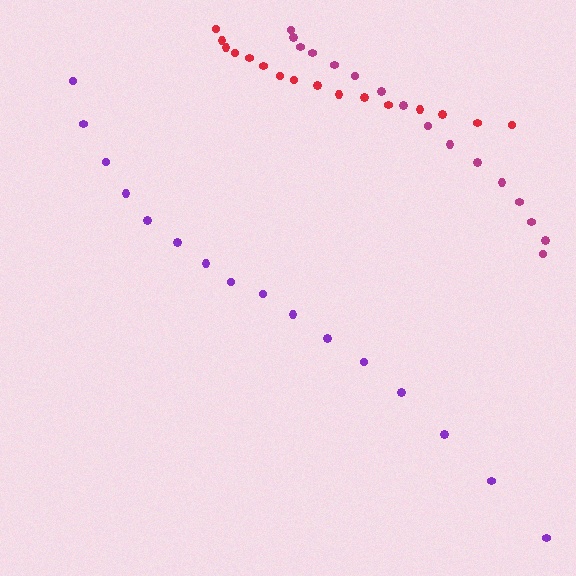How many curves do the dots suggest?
There are 3 distinct paths.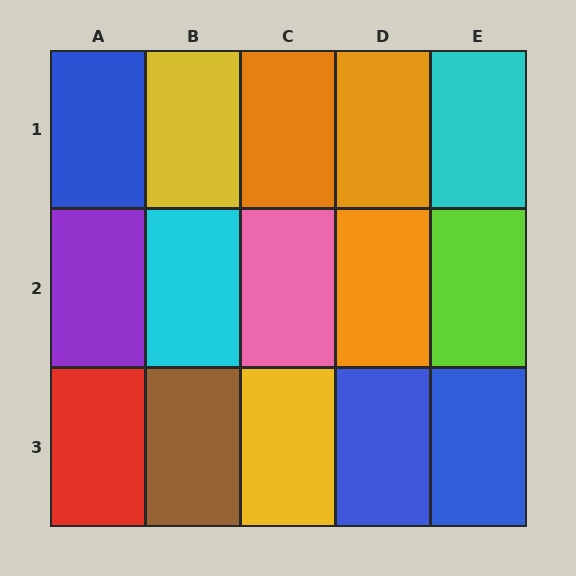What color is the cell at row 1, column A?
Blue.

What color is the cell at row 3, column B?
Brown.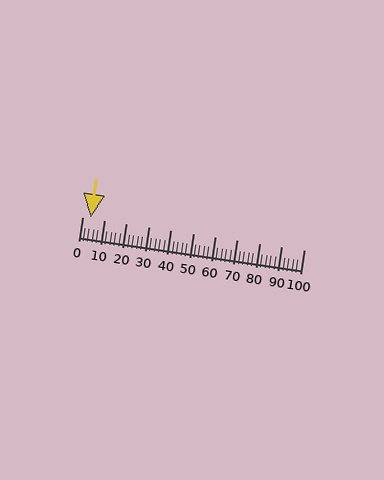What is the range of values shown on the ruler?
The ruler shows values from 0 to 100.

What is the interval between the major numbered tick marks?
The major tick marks are spaced 10 units apart.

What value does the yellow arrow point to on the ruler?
The yellow arrow points to approximately 4.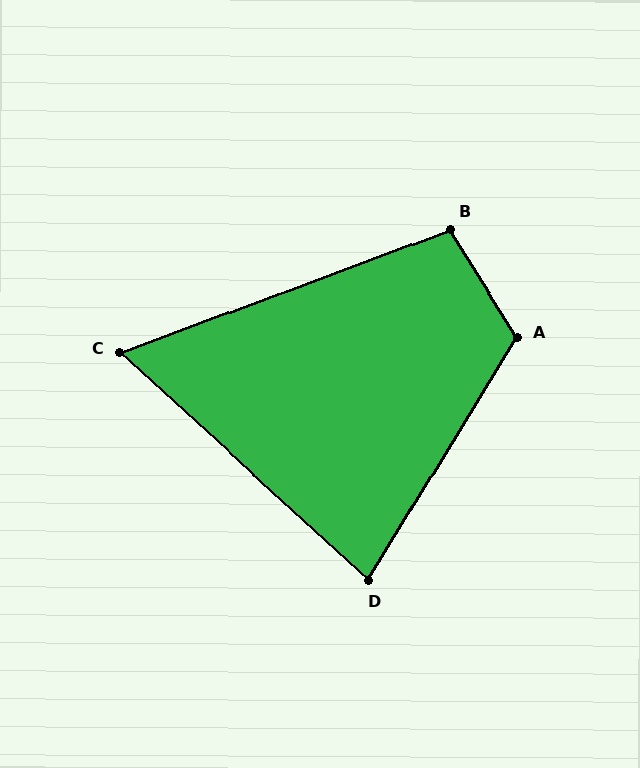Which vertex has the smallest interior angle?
C, at approximately 63 degrees.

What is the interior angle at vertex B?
Approximately 101 degrees (obtuse).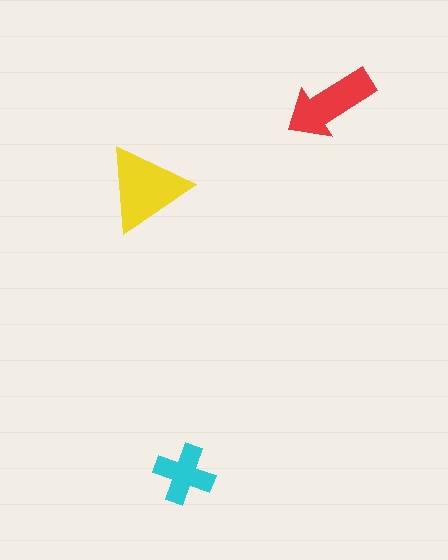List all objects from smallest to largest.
The cyan cross, the red arrow, the yellow triangle.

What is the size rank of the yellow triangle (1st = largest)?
1st.